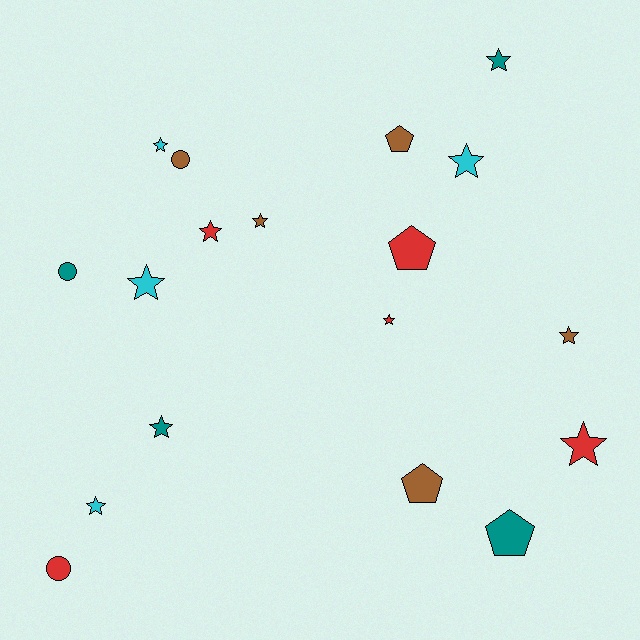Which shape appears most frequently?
Star, with 11 objects.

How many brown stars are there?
There are 2 brown stars.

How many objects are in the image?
There are 18 objects.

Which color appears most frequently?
Brown, with 5 objects.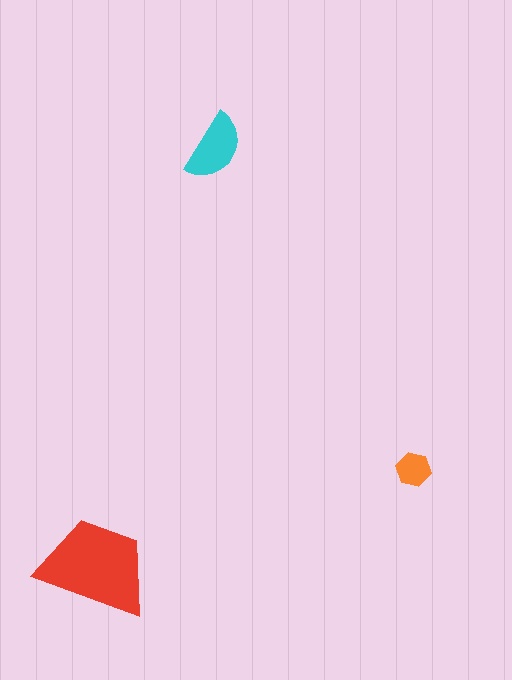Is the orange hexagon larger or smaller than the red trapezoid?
Smaller.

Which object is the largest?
The red trapezoid.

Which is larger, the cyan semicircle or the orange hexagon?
The cyan semicircle.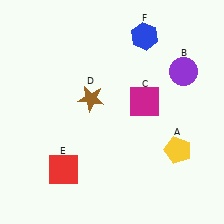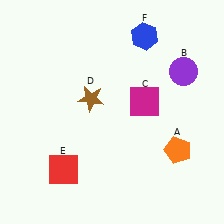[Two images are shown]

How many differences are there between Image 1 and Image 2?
There is 1 difference between the two images.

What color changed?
The pentagon (A) changed from yellow in Image 1 to orange in Image 2.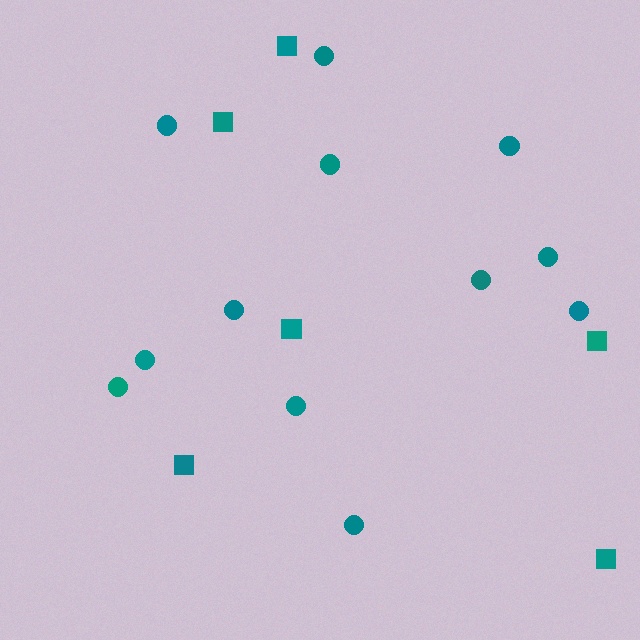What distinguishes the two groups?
There are 2 groups: one group of squares (6) and one group of circles (12).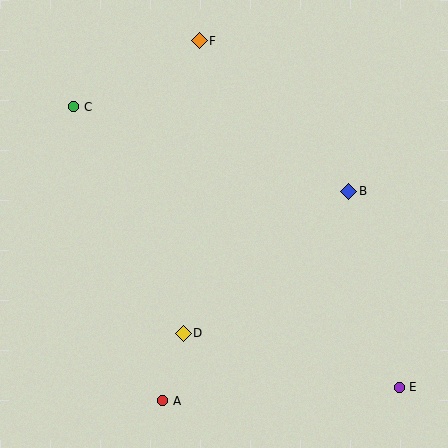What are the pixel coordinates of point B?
Point B is at (349, 191).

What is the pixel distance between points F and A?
The distance between F and A is 362 pixels.